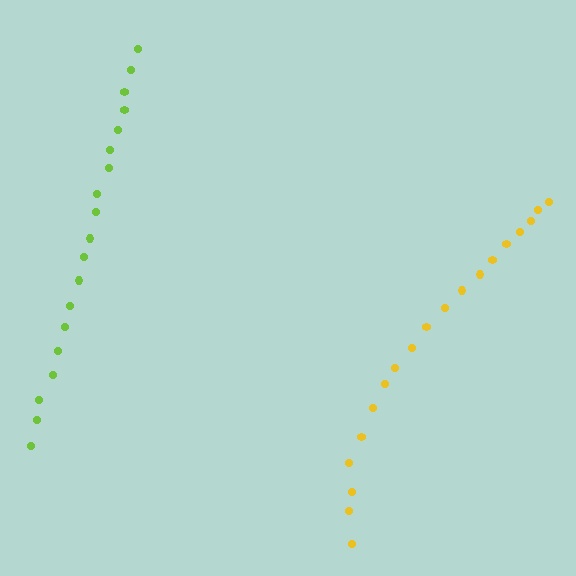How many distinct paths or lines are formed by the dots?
There are 2 distinct paths.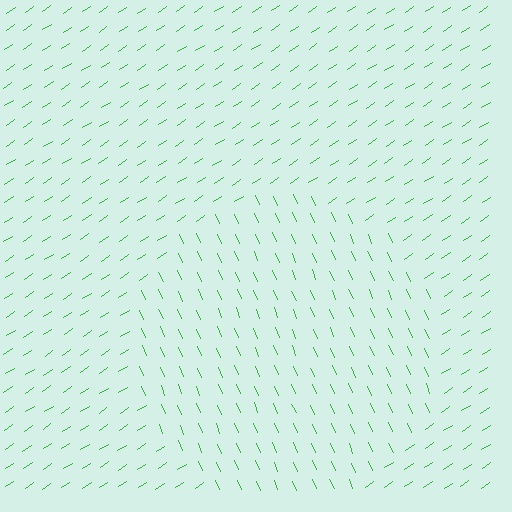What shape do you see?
I see a circle.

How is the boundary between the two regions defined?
The boundary is defined purely by a change in line orientation (approximately 79 degrees difference). All lines are the same color and thickness.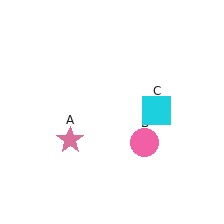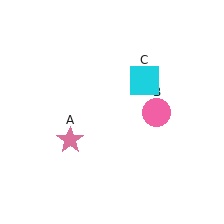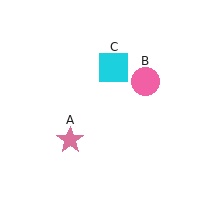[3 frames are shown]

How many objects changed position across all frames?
2 objects changed position: pink circle (object B), cyan square (object C).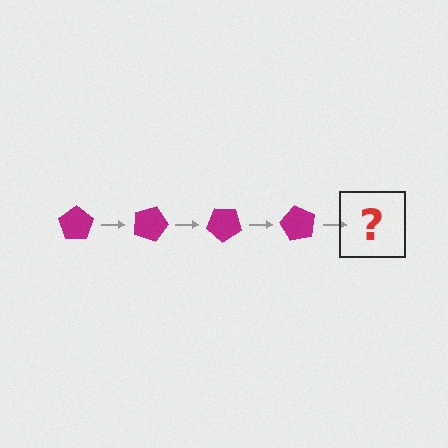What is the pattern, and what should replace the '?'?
The pattern is that the pentagon rotates 20 degrees each step. The '?' should be a magenta pentagon rotated 80 degrees.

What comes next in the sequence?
The next element should be a magenta pentagon rotated 80 degrees.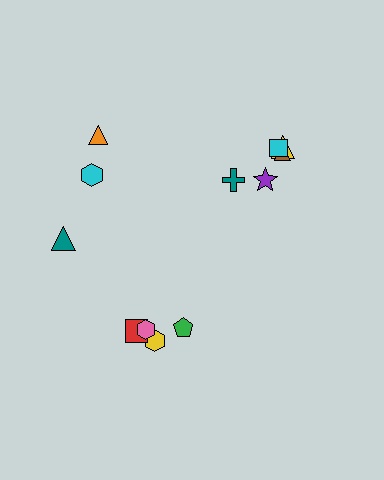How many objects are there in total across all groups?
There are 12 objects.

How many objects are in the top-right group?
There are 5 objects.